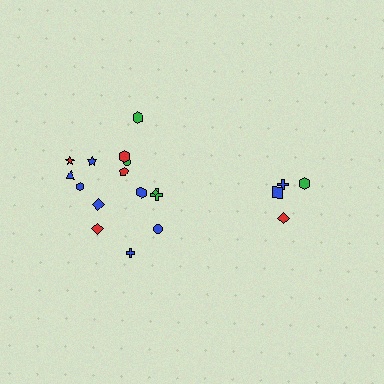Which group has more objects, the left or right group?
The left group.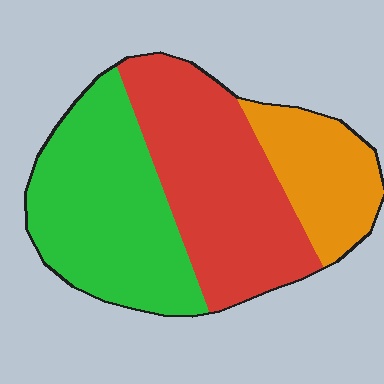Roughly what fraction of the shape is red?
Red covers about 40% of the shape.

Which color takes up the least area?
Orange, at roughly 20%.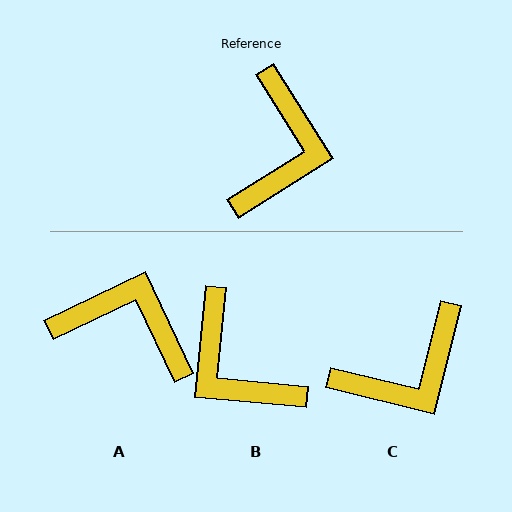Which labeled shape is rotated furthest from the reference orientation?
B, about 128 degrees away.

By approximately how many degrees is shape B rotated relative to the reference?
Approximately 128 degrees clockwise.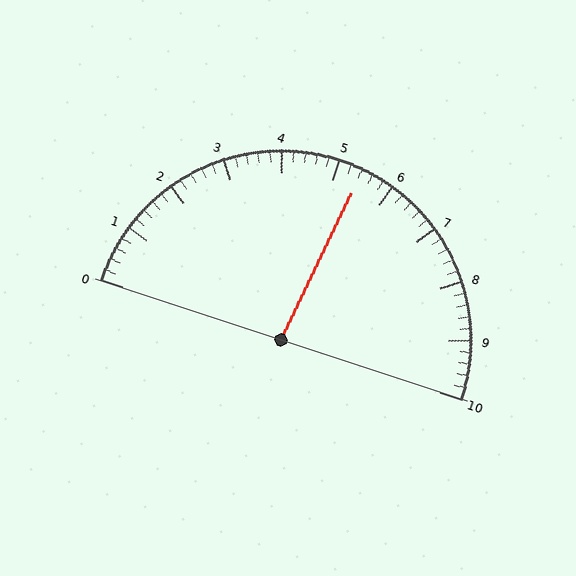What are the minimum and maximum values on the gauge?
The gauge ranges from 0 to 10.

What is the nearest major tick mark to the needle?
The nearest major tick mark is 5.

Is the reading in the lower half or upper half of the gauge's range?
The reading is in the upper half of the range (0 to 10).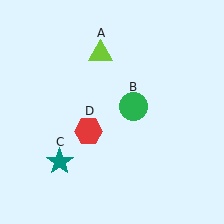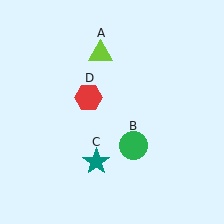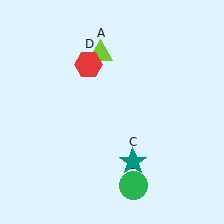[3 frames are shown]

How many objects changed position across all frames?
3 objects changed position: green circle (object B), teal star (object C), red hexagon (object D).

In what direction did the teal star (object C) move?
The teal star (object C) moved right.